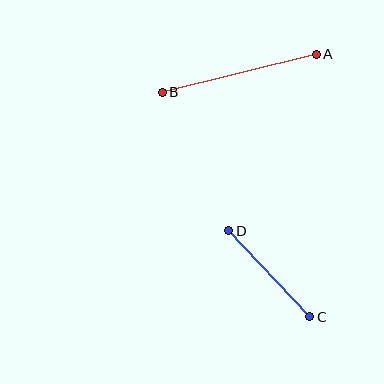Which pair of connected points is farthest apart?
Points A and B are farthest apart.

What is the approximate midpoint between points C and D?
The midpoint is at approximately (269, 274) pixels.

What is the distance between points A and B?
The distance is approximately 158 pixels.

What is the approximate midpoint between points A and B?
The midpoint is at approximately (239, 73) pixels.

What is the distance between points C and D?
The distance is approximately 118 pixels.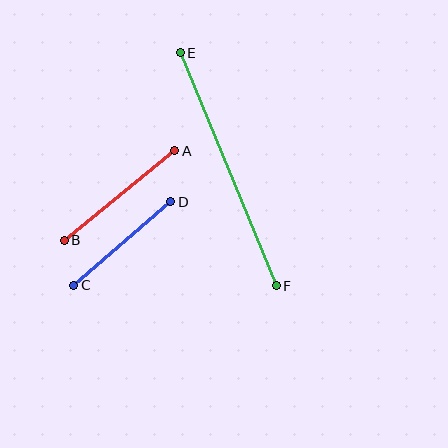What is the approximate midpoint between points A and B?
The midpoint is at approximately (119, 195) pixels.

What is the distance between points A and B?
The distance is approximately 142 pixels.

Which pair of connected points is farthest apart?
Points E and F are farthest apart.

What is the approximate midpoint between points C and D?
The midpoint is at approximately (122, 244) pixels.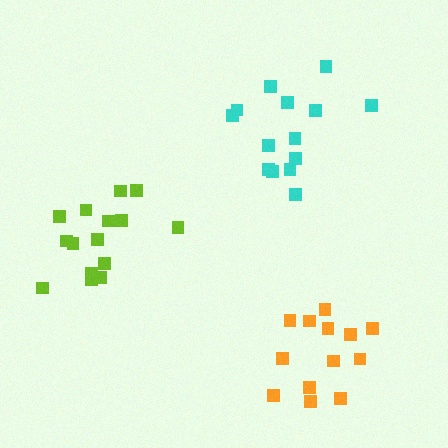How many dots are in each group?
Group 1: 16 dots, Group 2: 13 dots, Group 3: 14 dots (43 total).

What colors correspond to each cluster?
The clusters are colored: lime, orange, cyan.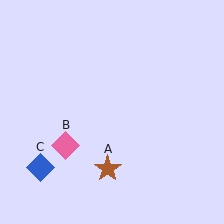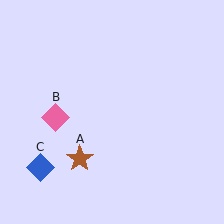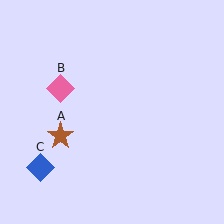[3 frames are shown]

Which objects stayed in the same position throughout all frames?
Blue diamond (object C) remained stationary.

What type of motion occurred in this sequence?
The brown star (object A), pink diamond (object B) rotated clockwise around the center of the scene.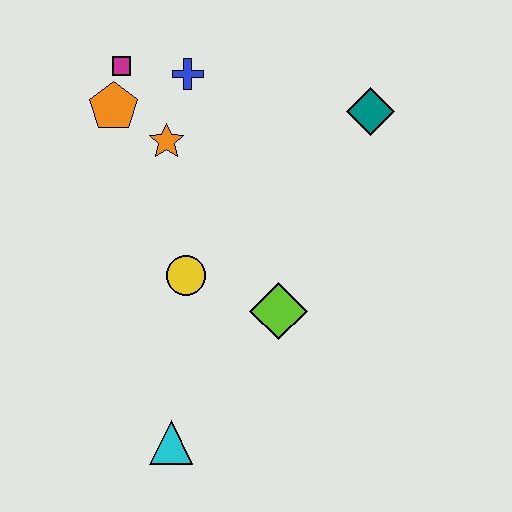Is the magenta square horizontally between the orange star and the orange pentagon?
Yes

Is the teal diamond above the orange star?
Yes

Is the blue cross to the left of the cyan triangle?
No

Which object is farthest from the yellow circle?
The teal diamond is farthest from the yellow circle.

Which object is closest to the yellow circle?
The lime diamond is closest to the yellow circle.